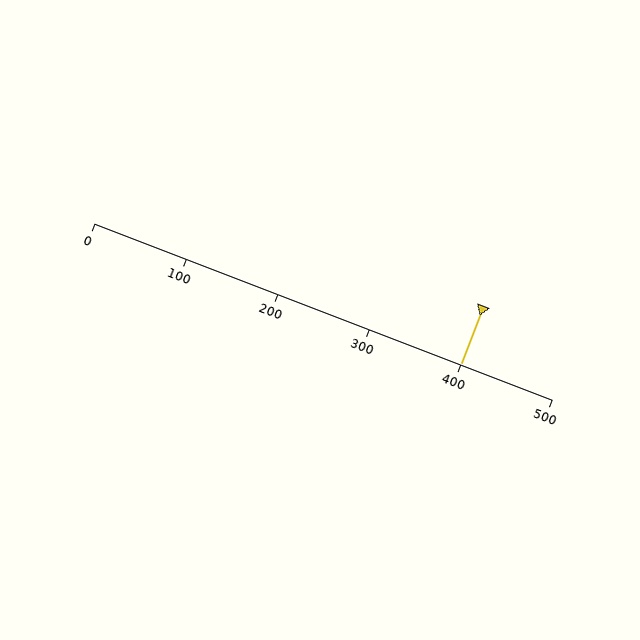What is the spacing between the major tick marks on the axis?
The major ticks are spaced 100 apart.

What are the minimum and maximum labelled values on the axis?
The axis runs from 0 to 500.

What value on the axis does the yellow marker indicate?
The marker indicates approximately 400.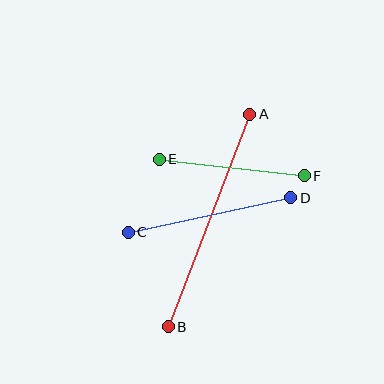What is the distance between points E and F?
The distance is approximately 146 pixels.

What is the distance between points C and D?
The distance is approximately 166 pixels.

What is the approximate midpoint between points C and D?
The midpoint is at approximately (210, 215) pixels.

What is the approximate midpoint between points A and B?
The midpoint is at approximately (209, 220) pixels.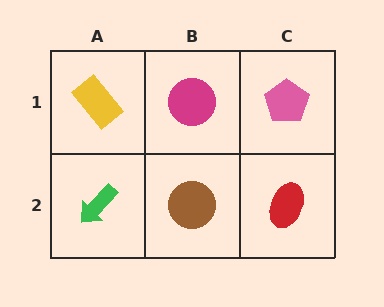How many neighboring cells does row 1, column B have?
3.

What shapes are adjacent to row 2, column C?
A pink pentagon (row 1, column C), a brown circle (row 2, column B).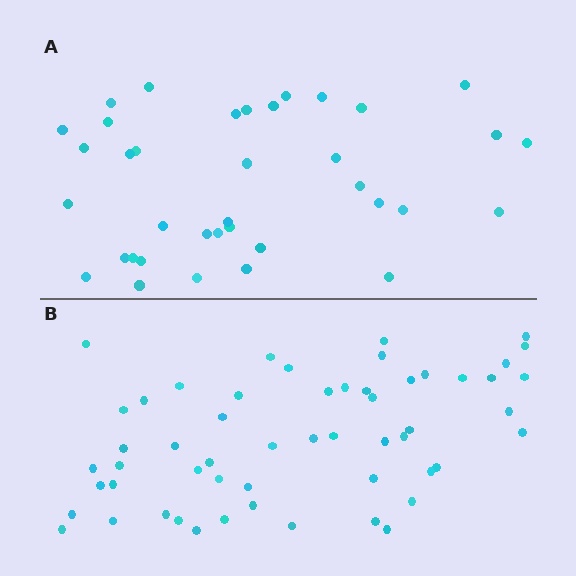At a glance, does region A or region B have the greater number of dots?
Region B (the bottom region) has more dots.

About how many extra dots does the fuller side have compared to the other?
Region B has approximately 20 more dots than region A.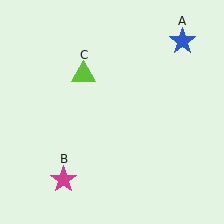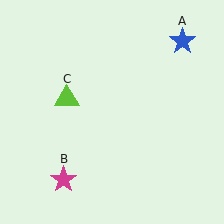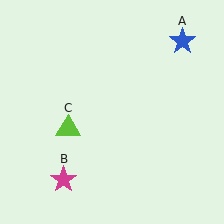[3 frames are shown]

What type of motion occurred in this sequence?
The lime triangle (object C) rotated counterclockwise around the center of the scene.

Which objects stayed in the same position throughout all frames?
Blue star (object A) and magenta star (object B) remained stationary.